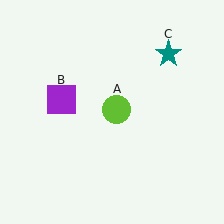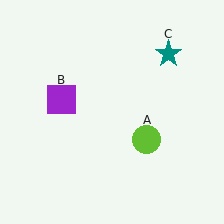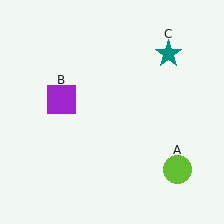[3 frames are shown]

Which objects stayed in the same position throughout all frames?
Purple square (object B) and teal star (object C) remained stationary.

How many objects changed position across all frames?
1 object changed position: lime circle (object A).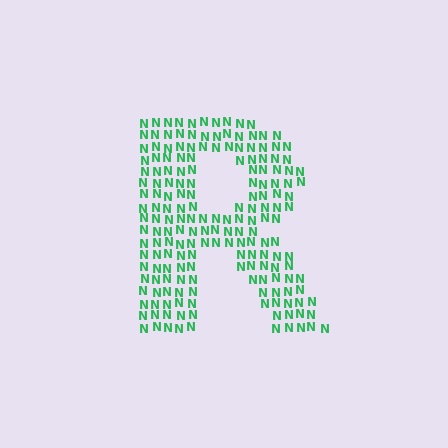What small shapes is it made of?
It is made of small letter N's.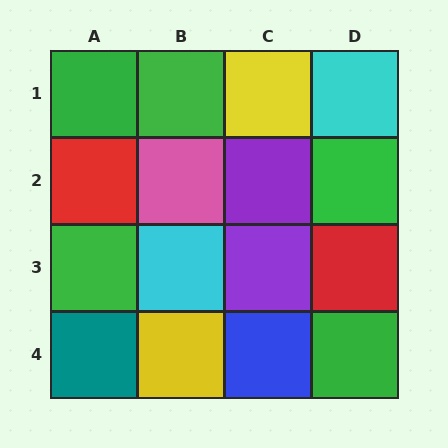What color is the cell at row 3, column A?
Green.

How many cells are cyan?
2 cells are cyan.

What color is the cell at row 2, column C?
Purple.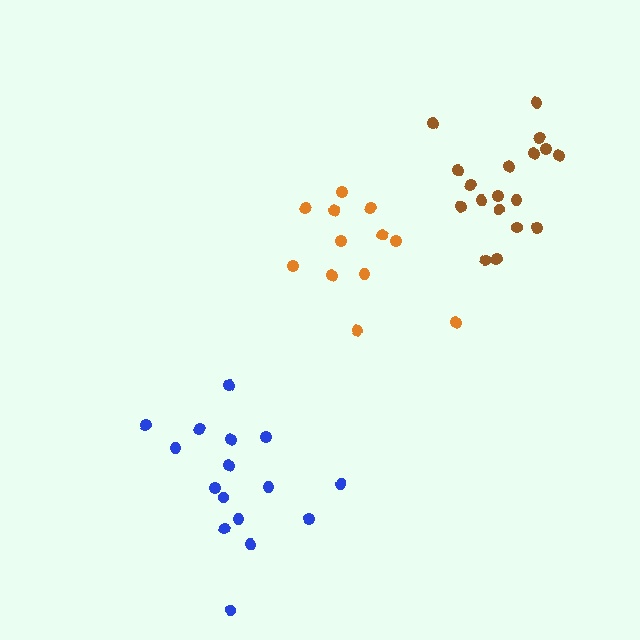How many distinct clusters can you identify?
There are 3 distinct clusters.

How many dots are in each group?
Group 1: 12 dots, Group 2: 18 dots, Group 3: 16 dots (46 total).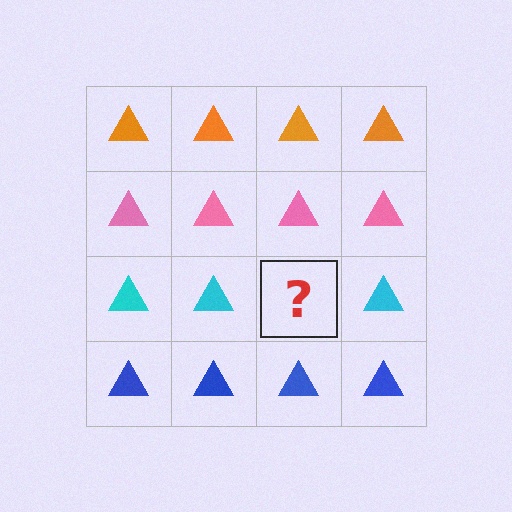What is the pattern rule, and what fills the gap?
The rule is that each row has a consistent color. The gap should be filled with a cyan triangle.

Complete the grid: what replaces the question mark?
The question mark should be replaced with a cyan triangle.